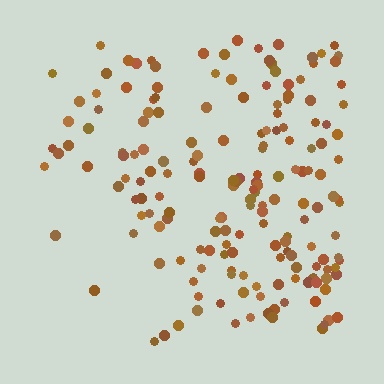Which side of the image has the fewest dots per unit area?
The left.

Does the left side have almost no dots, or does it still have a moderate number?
Still a moderate number, just noticeably fewer than the right.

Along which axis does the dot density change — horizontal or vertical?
Horizontal.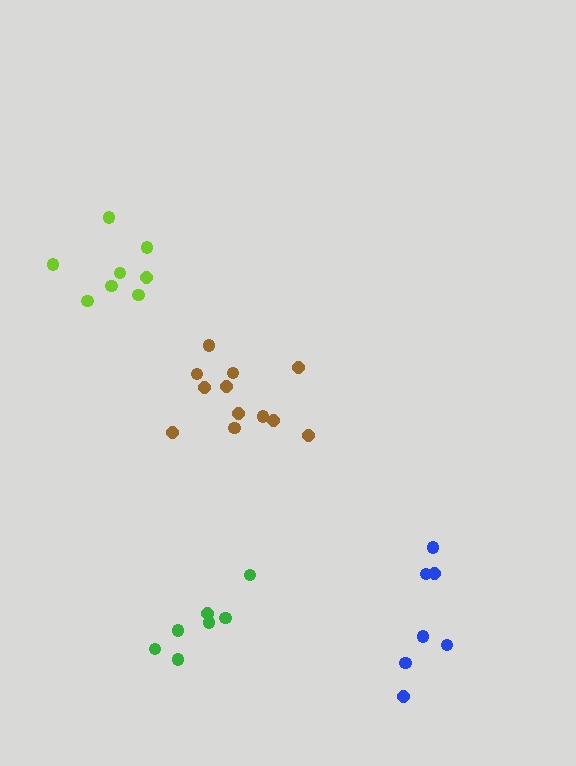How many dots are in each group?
Group 1: 7 dots, Group 2: 12 dots, Group 3: 8 dots, Group 4: 7 dots (34 total).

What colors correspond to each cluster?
The clusters are colored: green, brown, lime, blue.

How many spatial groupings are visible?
There are 4 spatial groupings.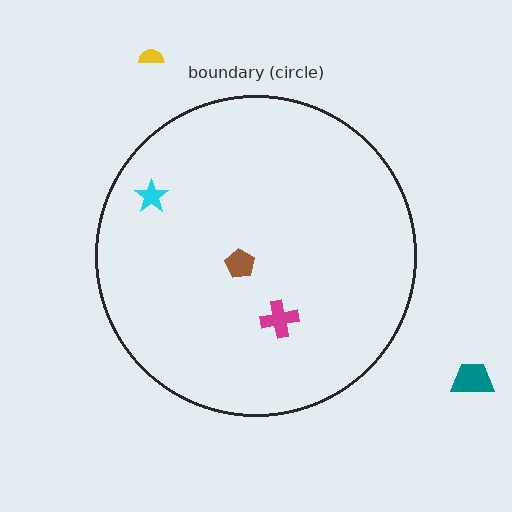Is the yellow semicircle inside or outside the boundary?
Outside.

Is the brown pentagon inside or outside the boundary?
Inside.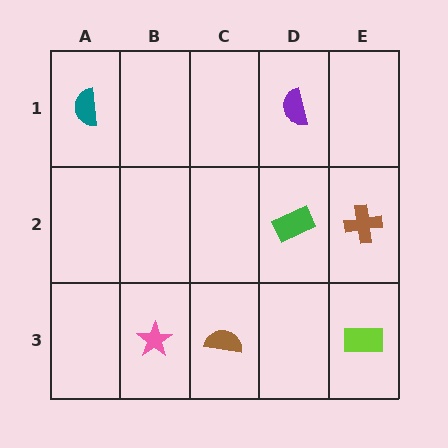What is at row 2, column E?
A brown cross.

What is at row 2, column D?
A green rectangle.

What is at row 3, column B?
A pink star.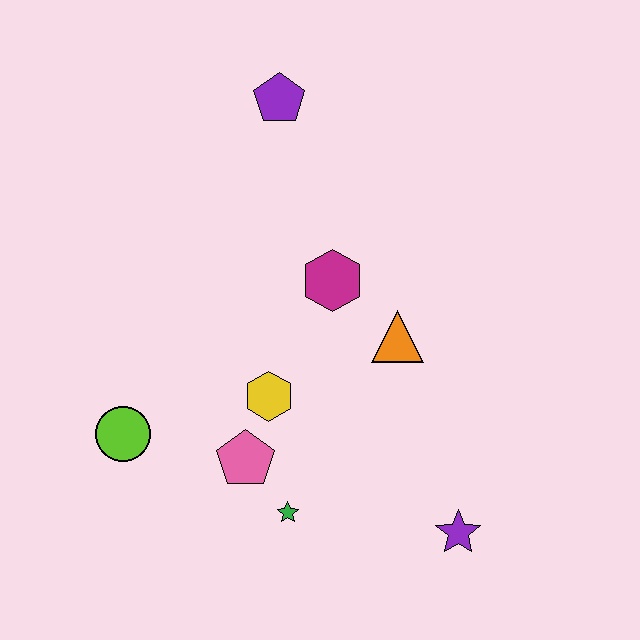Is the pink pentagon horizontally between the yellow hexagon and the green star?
No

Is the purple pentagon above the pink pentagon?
Yes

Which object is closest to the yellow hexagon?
The pink pentagon is closest to the yellow hexagon.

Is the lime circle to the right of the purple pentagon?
No